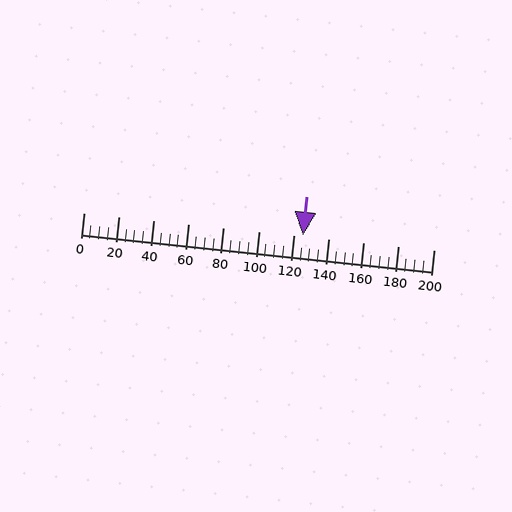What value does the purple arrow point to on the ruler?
The purple arrow points to approximately 125.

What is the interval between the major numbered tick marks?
The major tick marks are spaced 20 units apart.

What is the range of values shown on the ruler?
The ruler shows values from 0 to 200.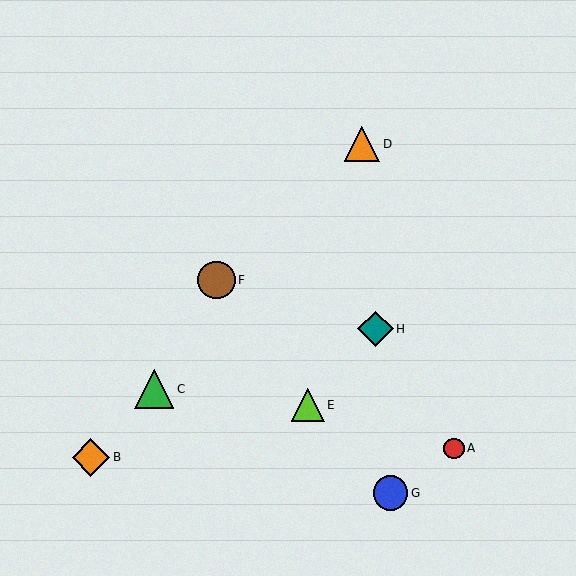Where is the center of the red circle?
The center of the red circle is at (454, 448).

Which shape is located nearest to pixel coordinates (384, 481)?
The blue circle (labeled G) at (391, 493) is nearest to that location.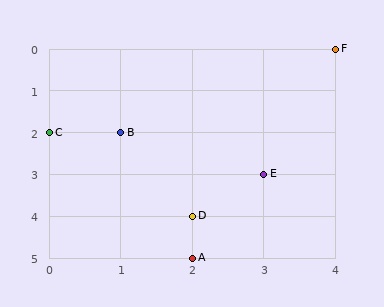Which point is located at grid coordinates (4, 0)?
Point F is at (4, 0).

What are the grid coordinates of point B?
Point B is at grid coordinates (1, 2).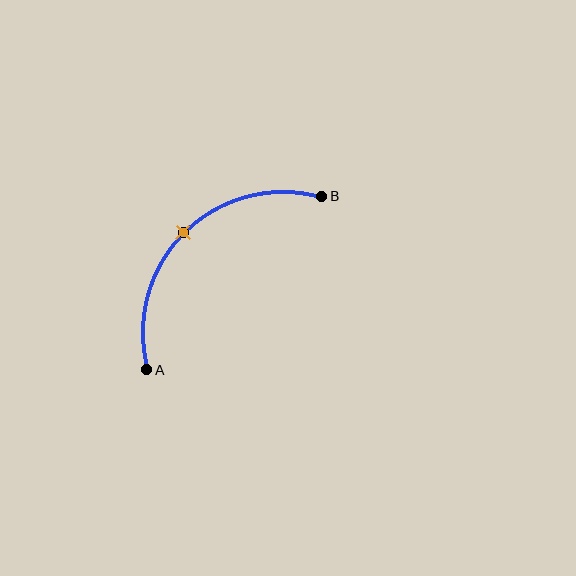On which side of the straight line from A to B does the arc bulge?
The arc bulges above and to the left of the straight line connecting A and B.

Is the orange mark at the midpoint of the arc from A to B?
Yes. The orange mark lies on the arc at equal arc-length from both A and B — it is the arc midpoint.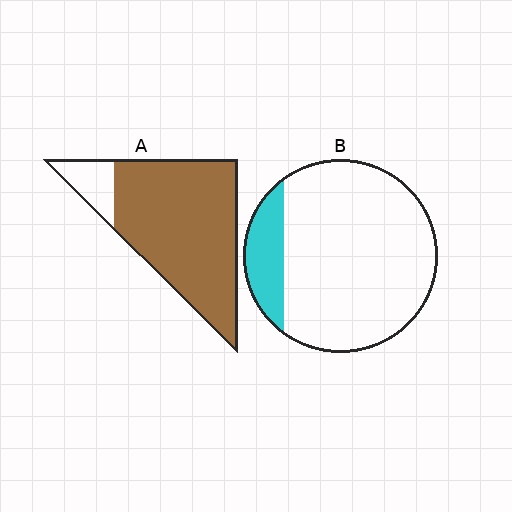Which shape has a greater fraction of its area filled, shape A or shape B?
Shape A.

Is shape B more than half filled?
No.